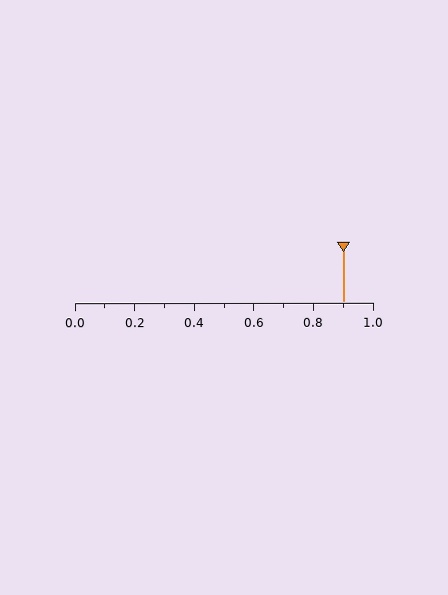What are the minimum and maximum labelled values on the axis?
The axis runs from 0.0 to 1.0.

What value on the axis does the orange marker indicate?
The marker indicates approximately 0.9.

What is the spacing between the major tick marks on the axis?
The major ticks are spaced 0.2 apart.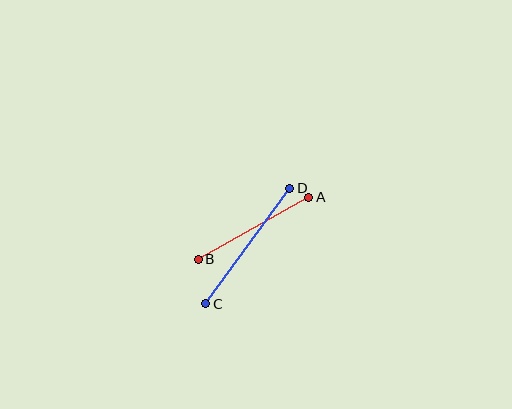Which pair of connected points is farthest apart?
Points C and D are farthest apart.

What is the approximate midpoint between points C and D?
The midpoint is at approximately (248, 246) pixels.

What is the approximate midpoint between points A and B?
The midpoint is at approximately (253, 228) pixels.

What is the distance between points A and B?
The distance is approximately 127 pixels.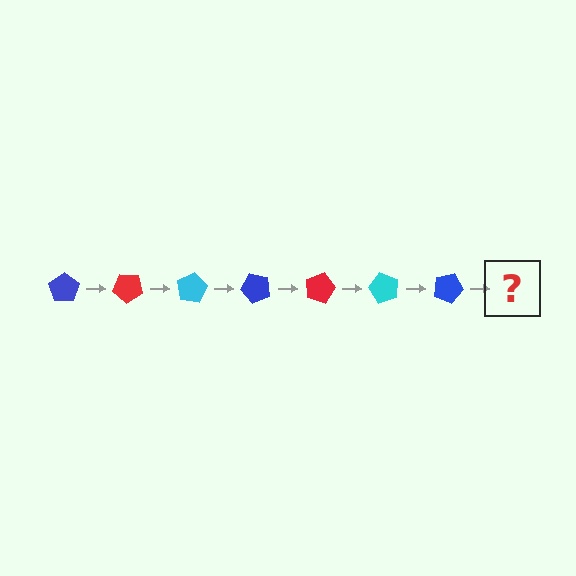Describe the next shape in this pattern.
It should be a red pentagon, rotated 280 degrees from the start.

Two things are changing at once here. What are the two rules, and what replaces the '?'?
The two rules are that it rotates 40 degrees each step and the color cycles through blue, red, and cyan. The '?' should be a red pentagon, rotated 280 degrees from the start.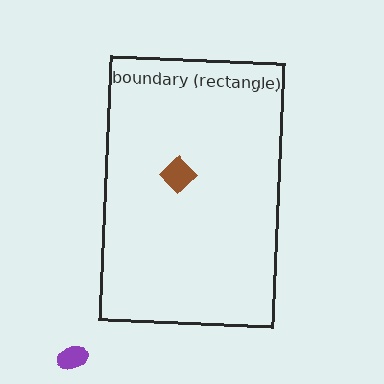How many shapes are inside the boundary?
1 inside, 1 outside.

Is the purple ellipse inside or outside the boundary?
Outside.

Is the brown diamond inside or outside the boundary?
Inside.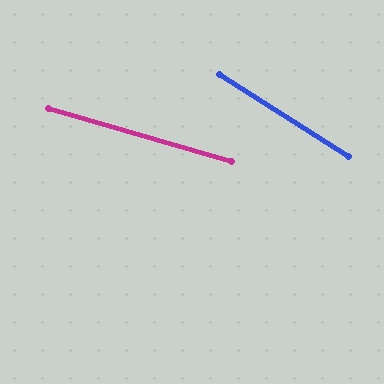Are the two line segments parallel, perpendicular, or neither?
Neither parallel nor perpendicular — they differ by about 16°.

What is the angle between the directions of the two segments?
Approximately 16 degrees.